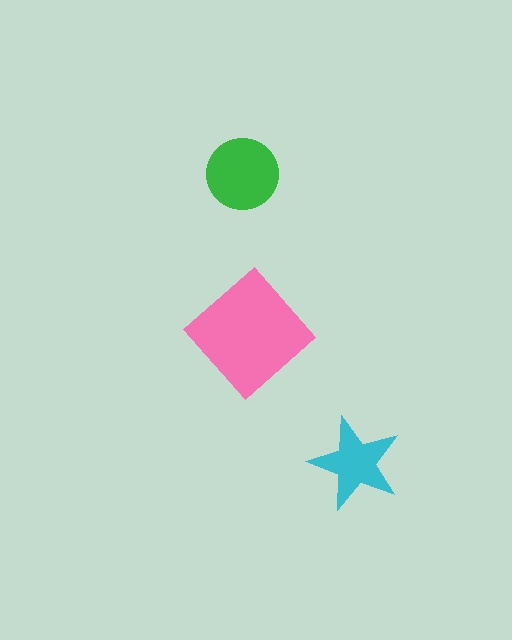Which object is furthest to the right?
The cyan star is rightmost.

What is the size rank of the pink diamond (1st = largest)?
1st.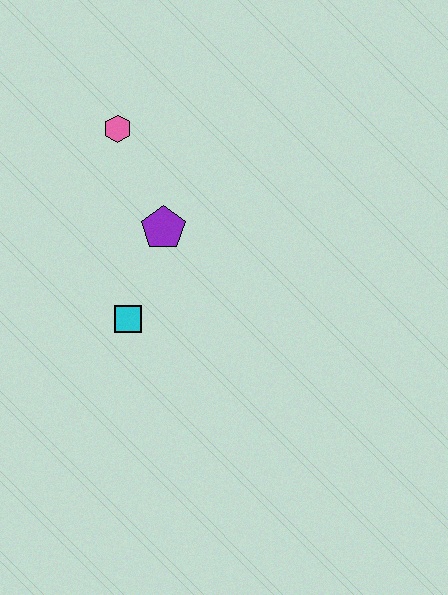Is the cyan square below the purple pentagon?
Yes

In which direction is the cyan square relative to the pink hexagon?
The cyan square is below the pink hexagon.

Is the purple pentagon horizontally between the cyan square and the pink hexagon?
No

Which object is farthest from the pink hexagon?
The cyan square is farthest from the pink hexagon.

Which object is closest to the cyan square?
The purple pentagon is closest to the cyan square.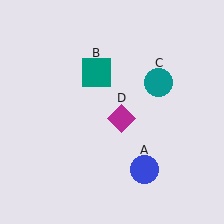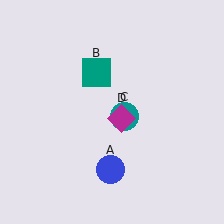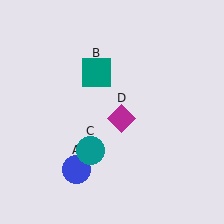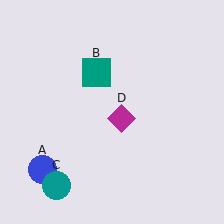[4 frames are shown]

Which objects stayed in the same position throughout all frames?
Teal square (object B) and magenta diamond (object D) remained stationary.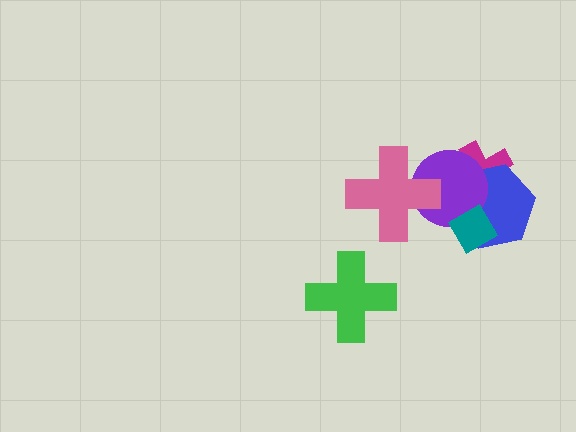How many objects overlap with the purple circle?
4 objects overlap with the purple circle.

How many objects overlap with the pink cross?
1 object overlaps with the pink cross.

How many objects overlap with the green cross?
0 objects overlap with the green cross.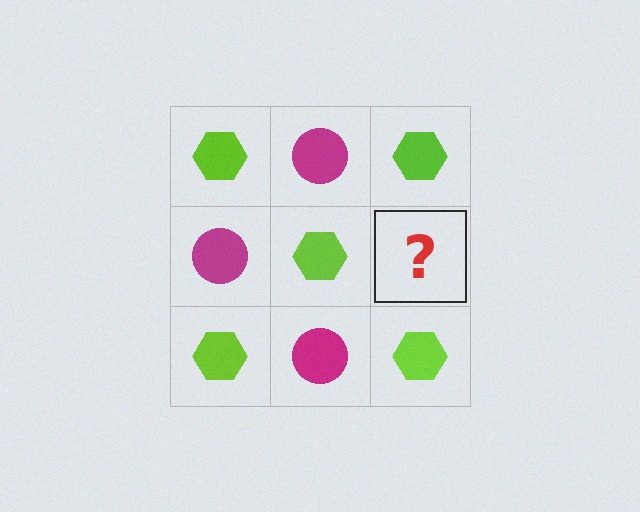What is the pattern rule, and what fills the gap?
The rule is that it alternates lime hexagon and magenta circle in a checkerboard pattern. The gap should be filled with a magenta circle.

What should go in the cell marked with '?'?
The missing cell should contain a magenta circle.